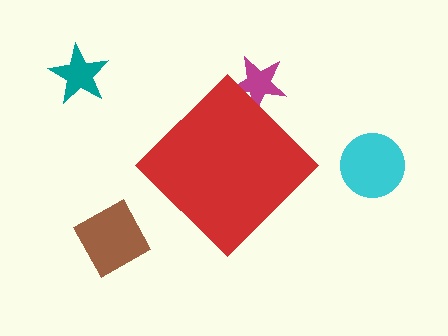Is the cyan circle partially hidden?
No, the cyan circle is fully visible.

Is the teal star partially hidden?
No, the teal star is fully visible.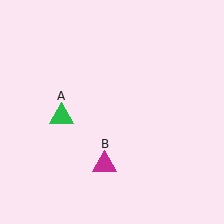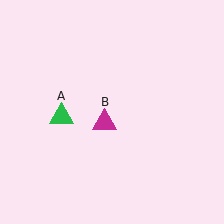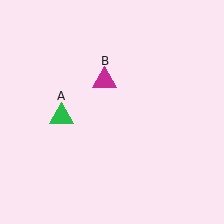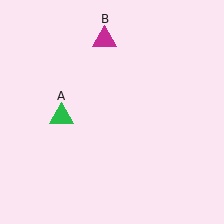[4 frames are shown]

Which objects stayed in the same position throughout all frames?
Green triangle (object A) remained stationary.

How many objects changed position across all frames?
1 object changed position: magenta triangle (object B).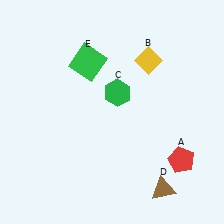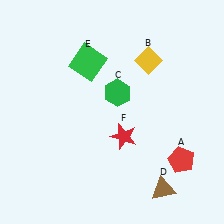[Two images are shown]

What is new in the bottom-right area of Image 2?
A red star (F) was added in the bottom-right area of Image 2.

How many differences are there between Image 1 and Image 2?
There is 1 difference between the two images.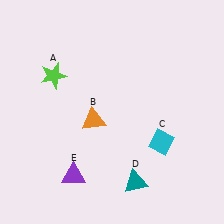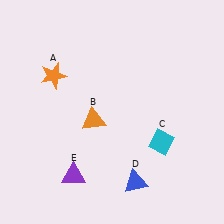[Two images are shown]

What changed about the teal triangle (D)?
In Image 1, D is teal. In Image 2, it changed to blue.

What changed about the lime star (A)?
In Image 1, A is lime. In Image 2, it changed to orange.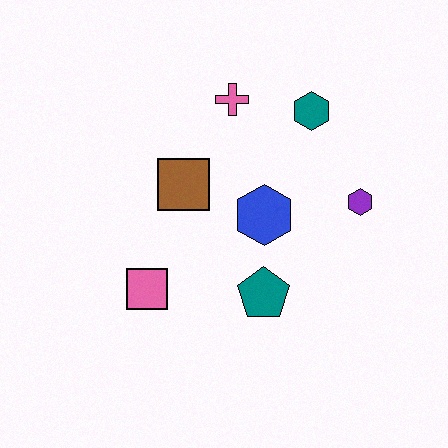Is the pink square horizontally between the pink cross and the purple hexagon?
No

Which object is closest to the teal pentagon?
The blue hexagon is closest to the teal pentagon.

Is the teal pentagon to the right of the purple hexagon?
No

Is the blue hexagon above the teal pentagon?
Yes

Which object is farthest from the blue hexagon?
The pink square is farthest from the blue hexagon.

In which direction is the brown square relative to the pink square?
The brown square is above the pink square.